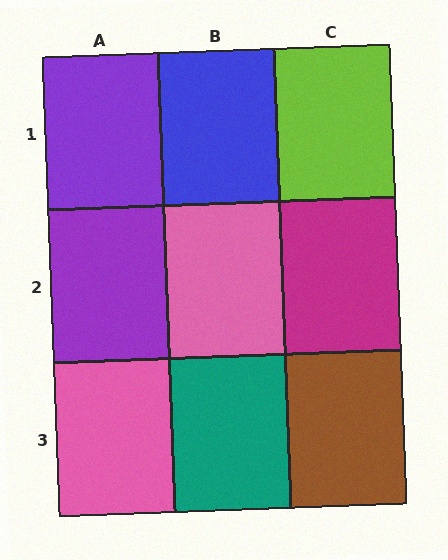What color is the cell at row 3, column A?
Pink.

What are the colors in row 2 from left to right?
Purple, pink, magenta.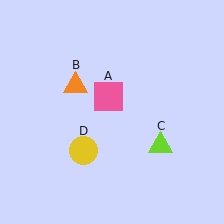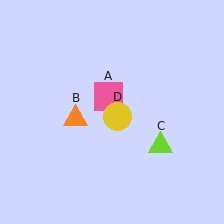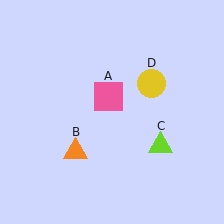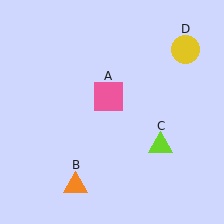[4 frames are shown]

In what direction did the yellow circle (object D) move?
The yellow circle (object D) moved up and to the right.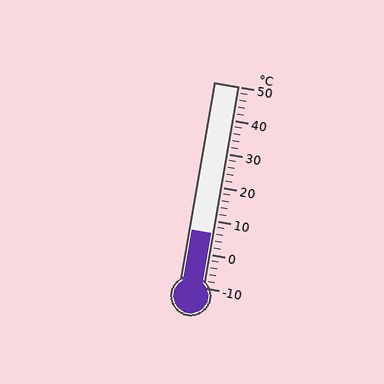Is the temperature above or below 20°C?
The temperature is below 20°C.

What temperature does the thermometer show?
The thermometer shows approximately 6°C.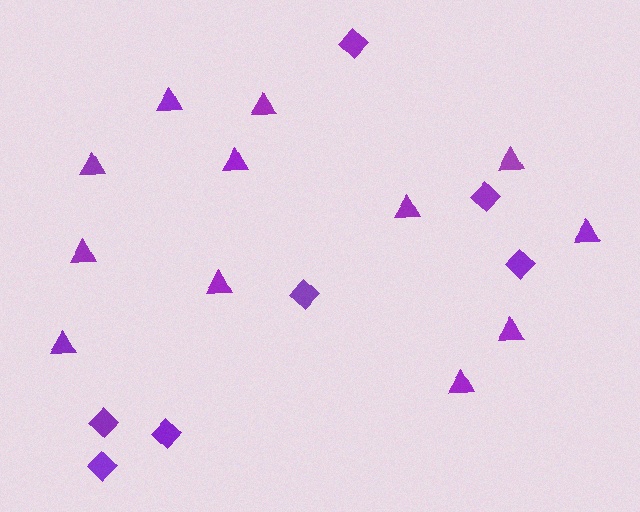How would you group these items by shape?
There are 2 groups: one group of diamonds (7) and one group of triangles (12).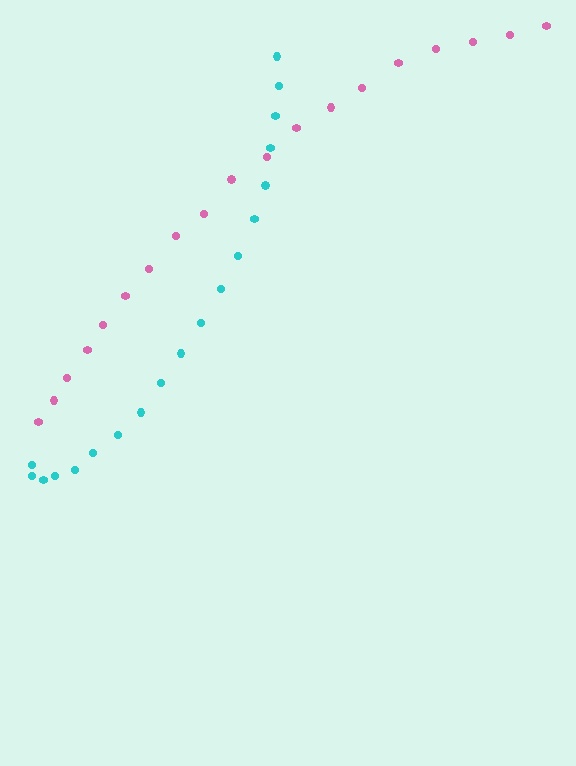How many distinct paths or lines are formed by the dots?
There are 2 distinct paths.